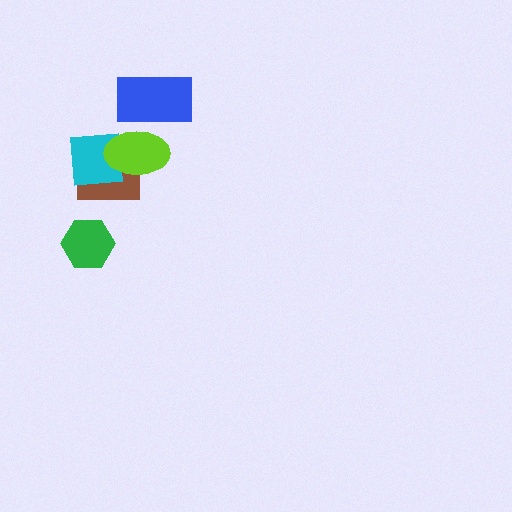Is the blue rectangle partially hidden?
No, no other shape covers it.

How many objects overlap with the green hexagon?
0 objects overlap with the green hexagon.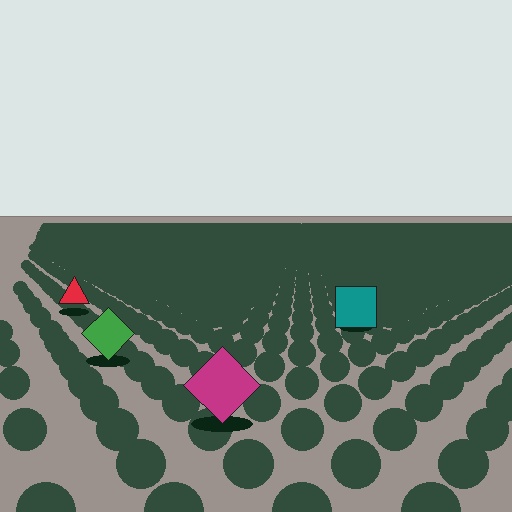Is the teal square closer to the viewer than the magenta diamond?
No. The magenta diamond is closer — you can tell from the texture gradient: the ground texture is coarser near it.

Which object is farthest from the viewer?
The red triangle is farthest from the viewer. It appears smaller and the ground texture around it is denser.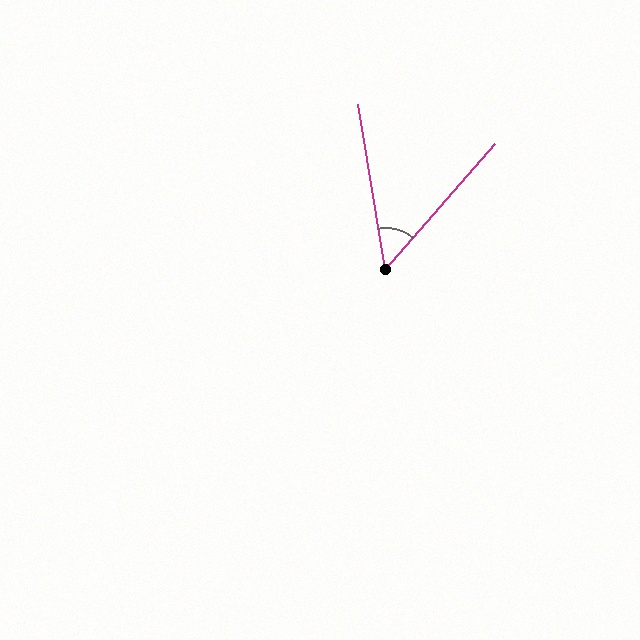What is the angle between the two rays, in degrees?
Approximately 50 degrees.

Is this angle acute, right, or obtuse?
It is acute.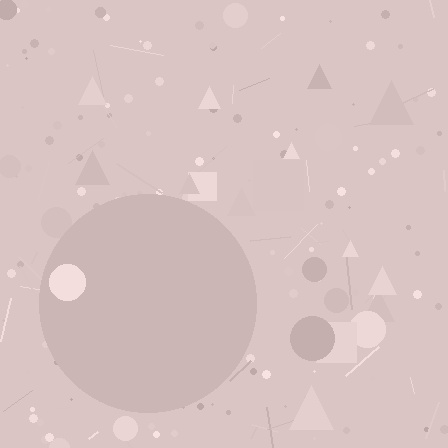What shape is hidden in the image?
A circle is hidden in the image.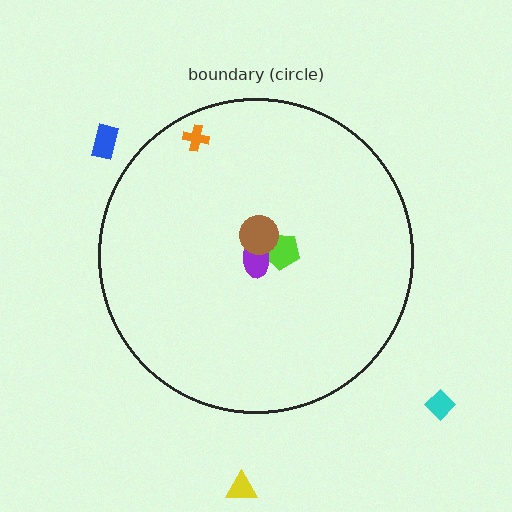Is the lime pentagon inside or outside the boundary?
Inside.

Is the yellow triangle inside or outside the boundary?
Outside.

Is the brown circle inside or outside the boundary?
Inside.